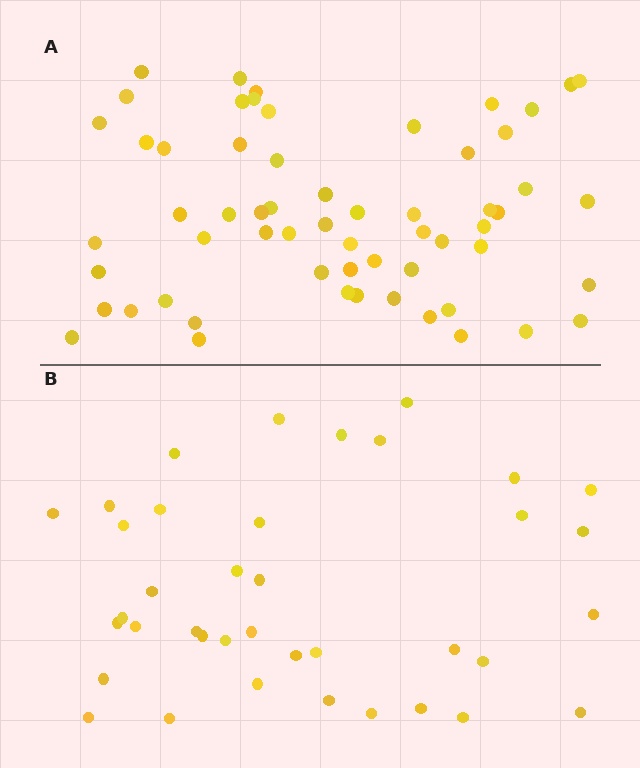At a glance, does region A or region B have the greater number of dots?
Region A (the top region) has more dots.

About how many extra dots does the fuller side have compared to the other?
Region A has approximately 20 more dots than region B.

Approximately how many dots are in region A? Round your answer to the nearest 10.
About 60 dots.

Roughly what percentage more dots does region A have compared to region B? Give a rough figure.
About 60% more.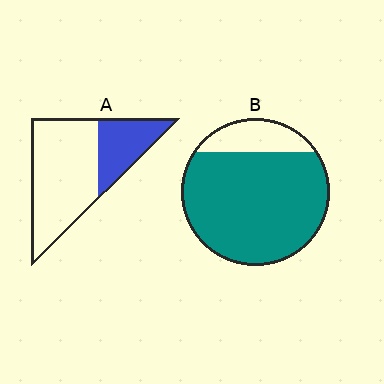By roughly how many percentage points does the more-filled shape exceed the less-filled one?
By roughly 50 percentage points (B over A).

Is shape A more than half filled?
No.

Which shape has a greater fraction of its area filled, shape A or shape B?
Shape B.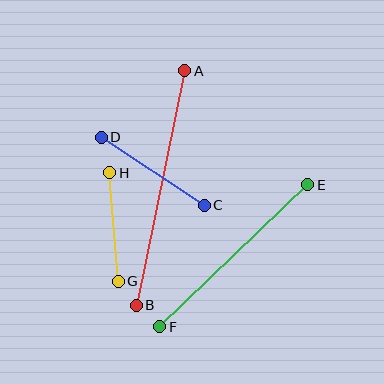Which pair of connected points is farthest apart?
Points A and B are farthest apart.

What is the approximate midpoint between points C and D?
The midpoint is at approximately (153, 171) pixels.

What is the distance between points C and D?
The distance is approximately 124 pixels.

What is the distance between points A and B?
The distance is approximately 240 pixels.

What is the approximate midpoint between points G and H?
The midpoint is at approximately (114, 227) pixels.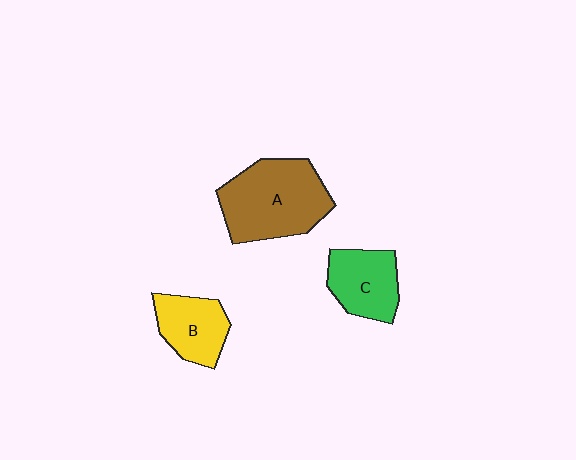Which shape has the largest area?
Shape A (brown).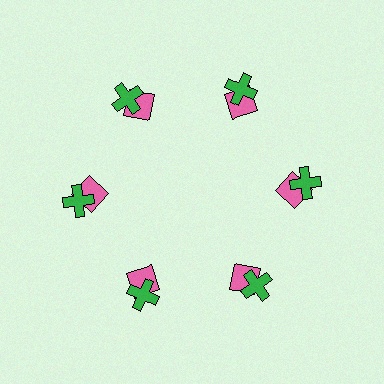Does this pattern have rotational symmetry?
Yes, this pattern has 6-fold rotational symmetry. It looks the same after rotating 60 degrees around the center.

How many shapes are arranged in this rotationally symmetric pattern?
There are 12 shapes, arranged in 6 groups of 2.